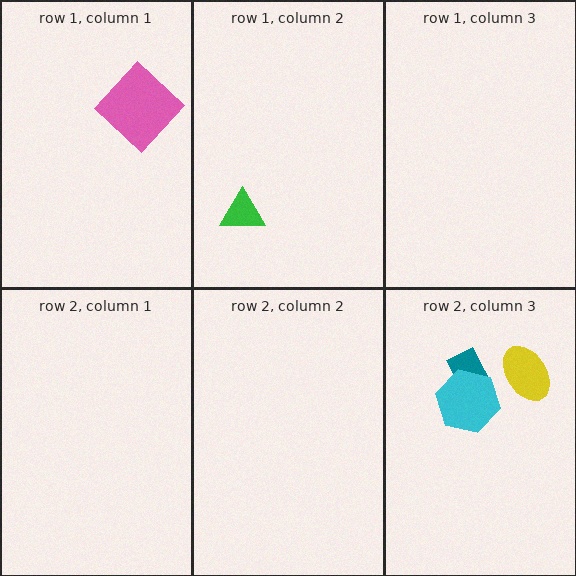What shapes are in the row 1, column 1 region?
The pink diamond.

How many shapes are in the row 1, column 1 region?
1.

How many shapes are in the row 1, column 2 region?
1.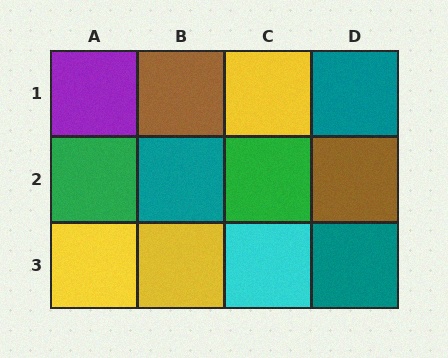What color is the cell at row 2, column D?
Brown.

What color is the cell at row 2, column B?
Teal.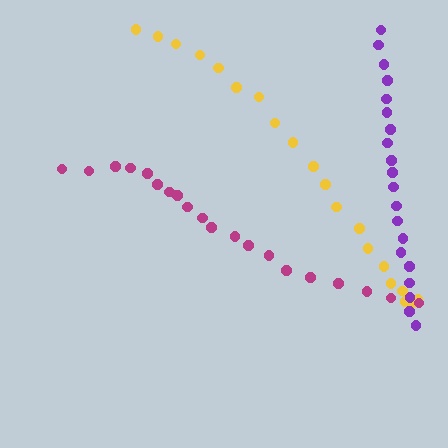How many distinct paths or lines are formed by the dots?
There are 3 distinct paths.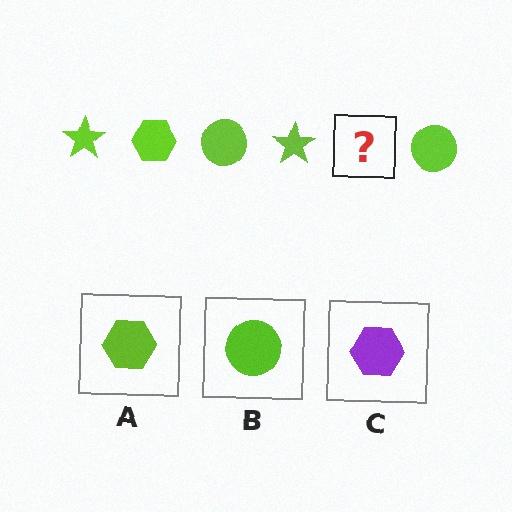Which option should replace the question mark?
Option A.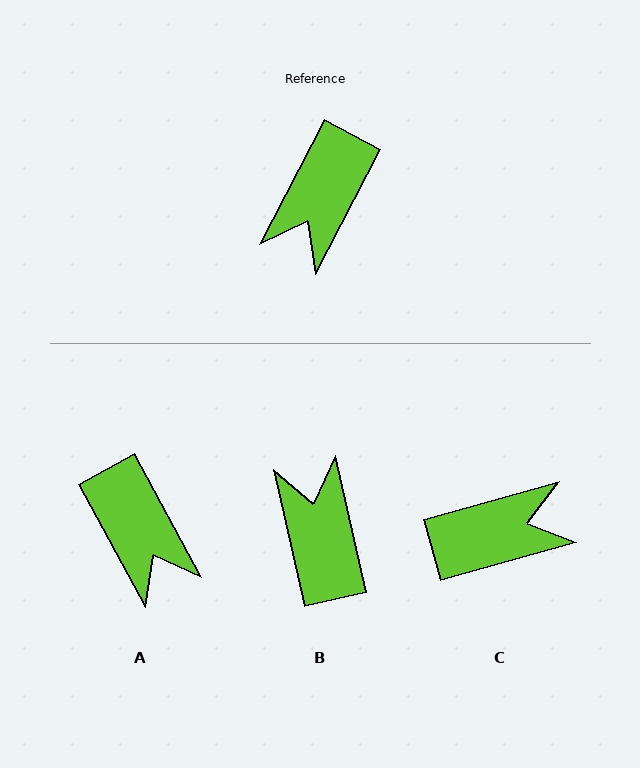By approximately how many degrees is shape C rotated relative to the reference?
Approximately 133 degrees counter-clockwise.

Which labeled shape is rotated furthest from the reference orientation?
B, about 140 degrees away.